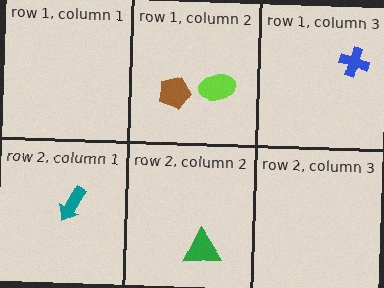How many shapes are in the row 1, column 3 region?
1.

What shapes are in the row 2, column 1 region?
The teal arrow.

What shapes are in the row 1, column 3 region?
The blue cross.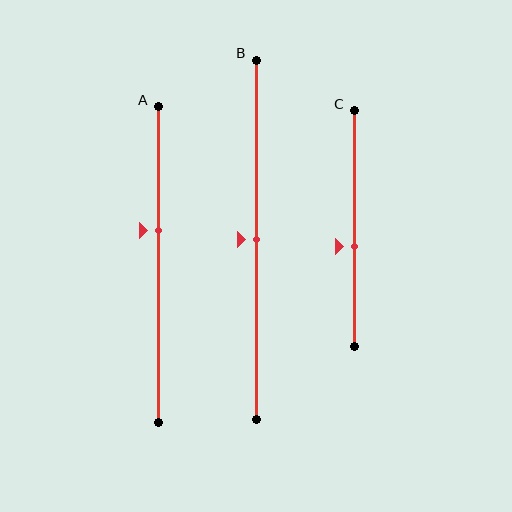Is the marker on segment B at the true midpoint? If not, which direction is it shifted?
Yes, the marker on segment B is at the true midpoint.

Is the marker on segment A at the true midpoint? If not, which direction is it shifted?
No, the marker on segment A is shifted upward by about 11% of the segment length.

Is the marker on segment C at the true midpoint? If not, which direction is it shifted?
No, the marker on segment C is shifted downward by about 8% of the segment length.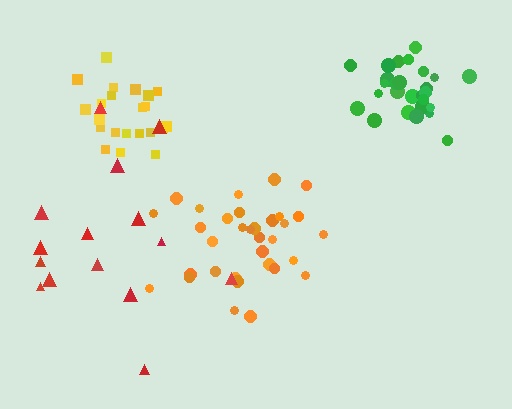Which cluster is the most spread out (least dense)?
Red.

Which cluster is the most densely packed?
Green.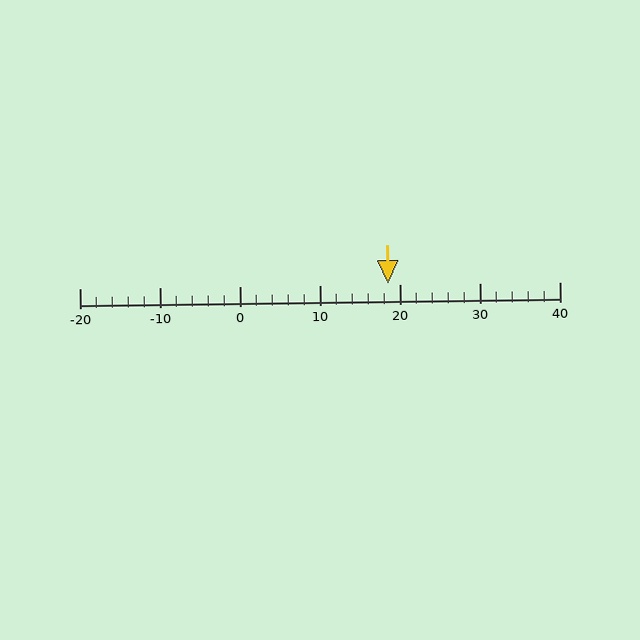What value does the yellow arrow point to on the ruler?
The yellow arrow points to approximately 19.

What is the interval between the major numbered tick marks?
The major tick marks are spaced 10 units apart.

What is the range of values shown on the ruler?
The ruler shows values from -20 to 40.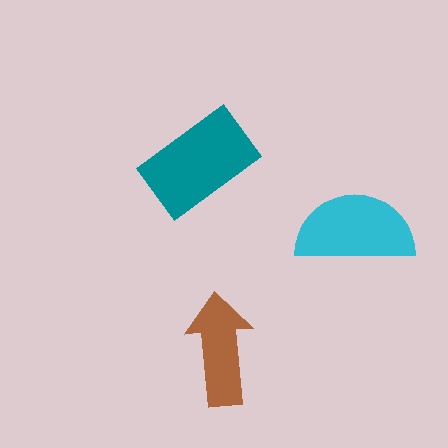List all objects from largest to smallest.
The teal rectangle, the cyan semicircle, the brown arrow.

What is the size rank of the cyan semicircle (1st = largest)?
2nd.